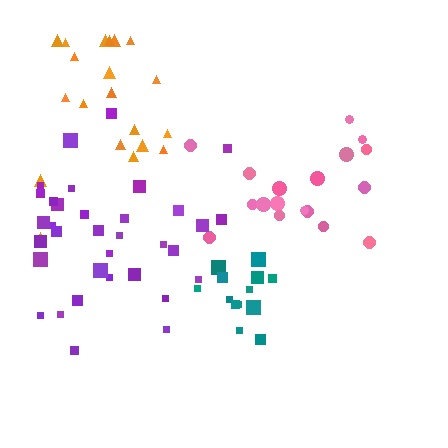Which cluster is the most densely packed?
Teal.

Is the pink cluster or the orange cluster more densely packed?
Pink.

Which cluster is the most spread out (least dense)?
Orange.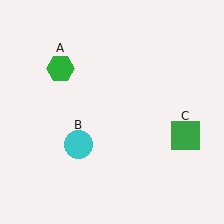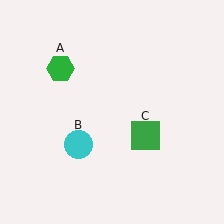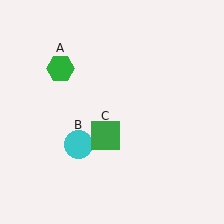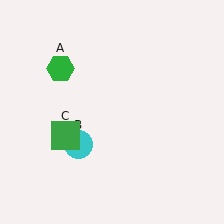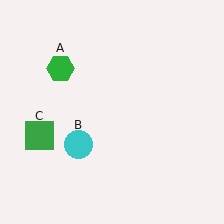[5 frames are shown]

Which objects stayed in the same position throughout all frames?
Green hexagon (object A) and cyan circle (object B) remained stationary.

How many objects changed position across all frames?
1 object changed position: green square (object C).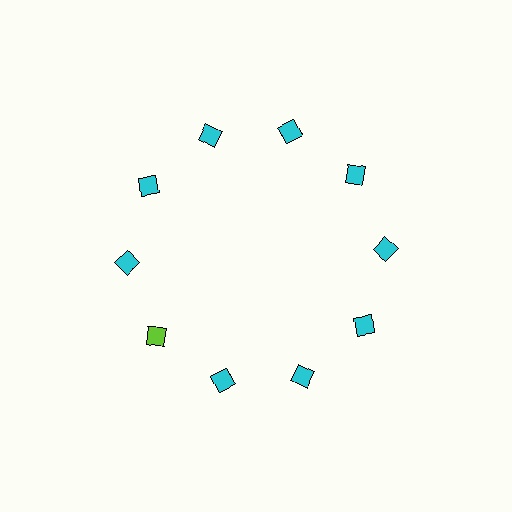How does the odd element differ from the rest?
It has a different color: lime instead of cyan.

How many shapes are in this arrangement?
There are 10 shapes arranged in a ring pattern.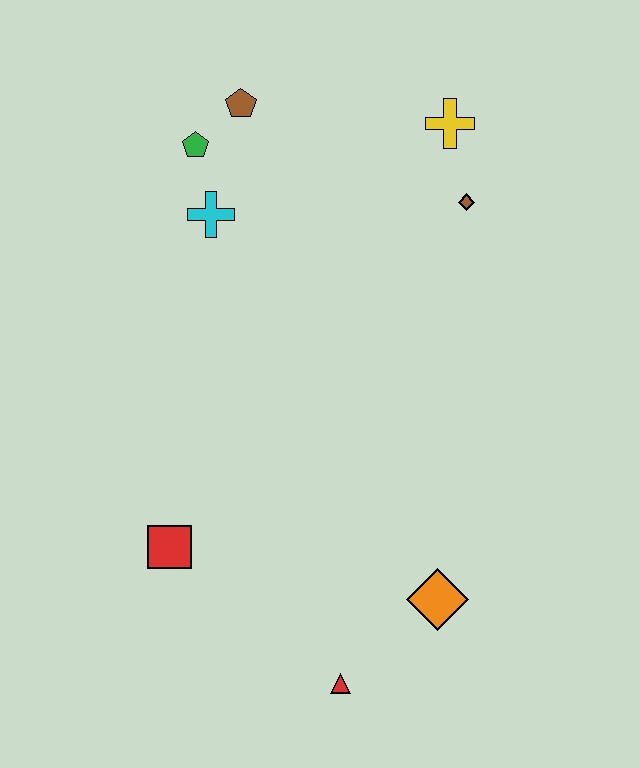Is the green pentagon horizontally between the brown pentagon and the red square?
Yes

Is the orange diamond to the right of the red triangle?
Yes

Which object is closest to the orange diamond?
The red triangle is closest to the orange diamond.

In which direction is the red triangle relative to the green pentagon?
The red triangle is below the green pentagon.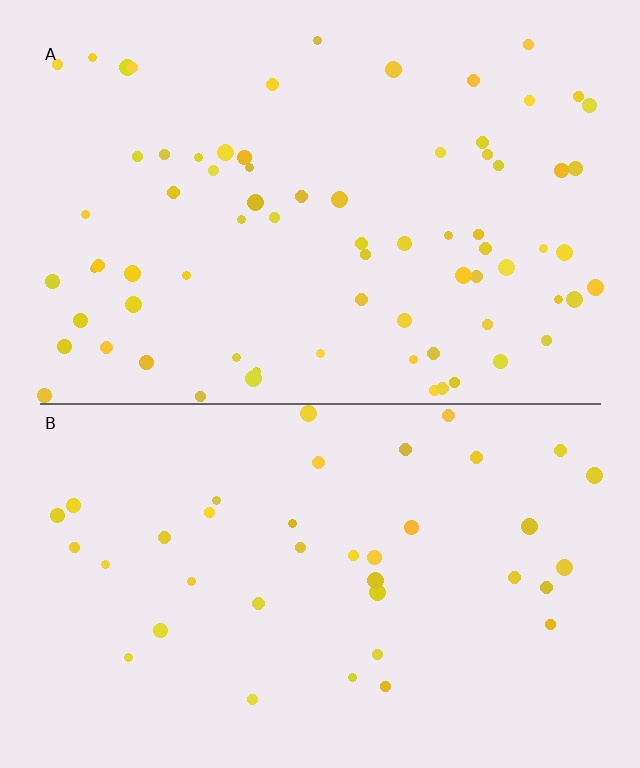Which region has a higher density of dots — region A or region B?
A (the top).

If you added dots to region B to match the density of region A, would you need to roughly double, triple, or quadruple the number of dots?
Approximately double.